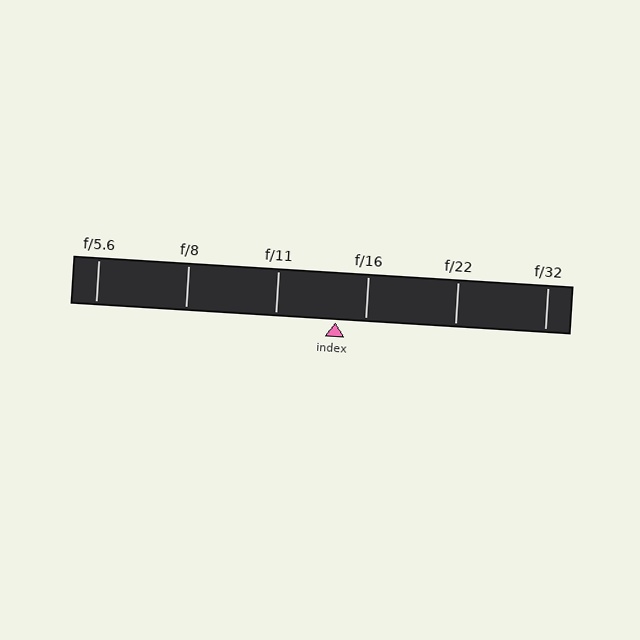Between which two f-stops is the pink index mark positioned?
The index mark is between f/11 and f/16.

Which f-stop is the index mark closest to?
The index mark is closest to f/16.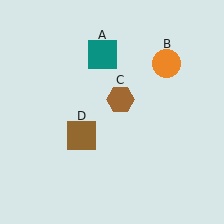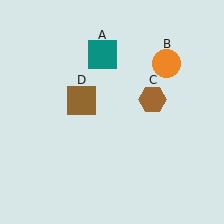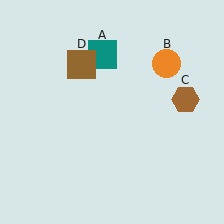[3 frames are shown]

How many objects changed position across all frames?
2 objects changed position: brown hexagon (object C), brown square (object D).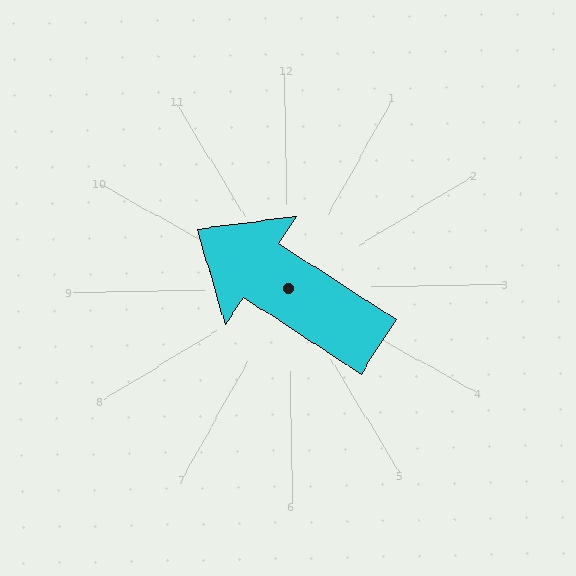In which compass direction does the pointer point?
Northwest.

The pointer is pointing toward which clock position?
Roughly 10 o'clock.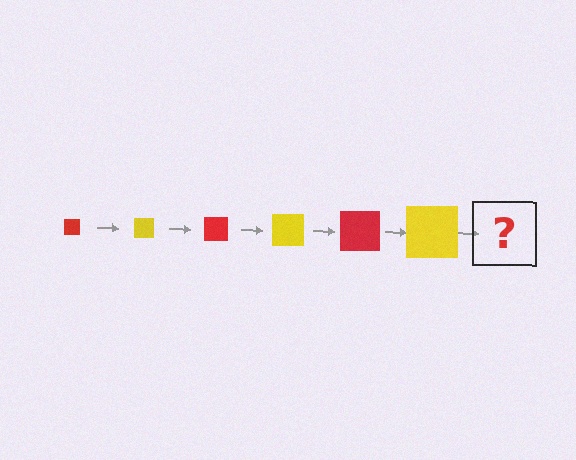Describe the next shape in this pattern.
It should be a red square, larger than the previous one.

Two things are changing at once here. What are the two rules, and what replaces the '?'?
The two rules are that the square grows larger each step and the color cycles through red and yellow. The '?' should be a red square, larger than the previous one.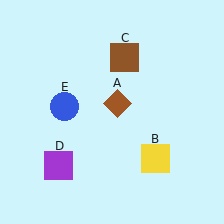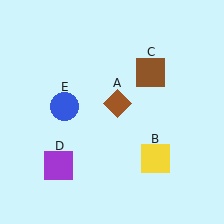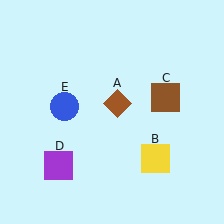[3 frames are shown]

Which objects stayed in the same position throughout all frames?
Brown diamond (object A) and yellow square (object B) and purple square (object D) and blue circle (object E) remained stationary.